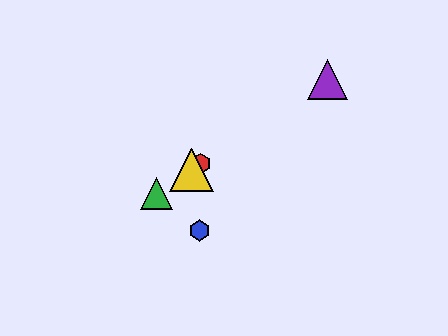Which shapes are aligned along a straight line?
The red hexagon, the green triangle, the yellow triangle, the purple triangle are aligned along a straight line.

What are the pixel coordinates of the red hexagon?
The red hexagon is at (201, 164).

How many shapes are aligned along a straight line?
4 shapes (the red hexagon, the green triangle, the yellow triangle, the purple triangle) are aligned along a straight line.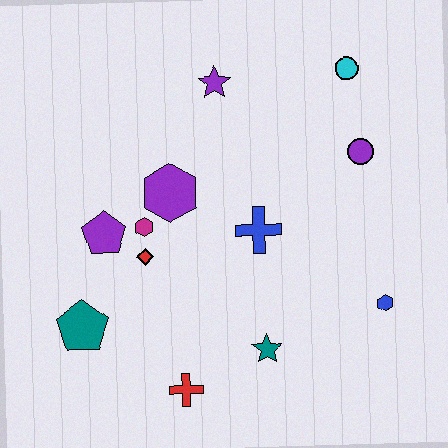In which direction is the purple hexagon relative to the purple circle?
The purple hexagon is to the left of the purple circle.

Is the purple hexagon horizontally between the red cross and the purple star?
No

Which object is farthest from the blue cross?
The teal pentagon is farthest from the blue cross.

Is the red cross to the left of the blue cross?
Yes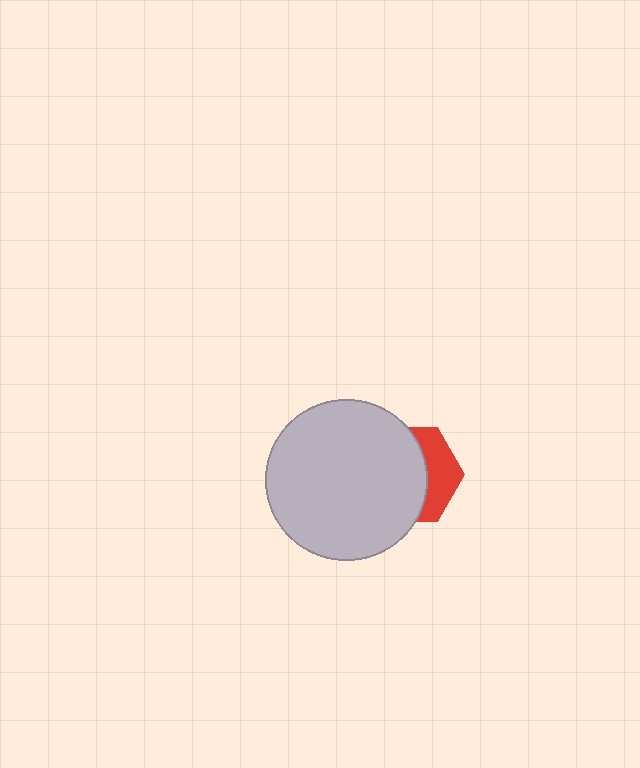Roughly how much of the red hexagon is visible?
A small part of it is visible (roughly 35%).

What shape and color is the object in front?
The object in front is a light gray circle.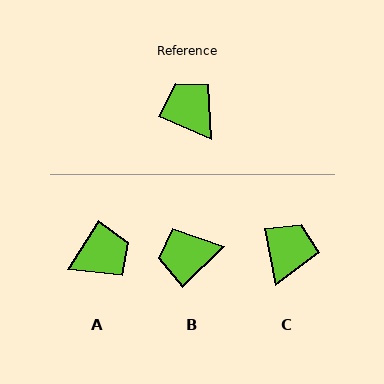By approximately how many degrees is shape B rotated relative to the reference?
Approximately 67 degrees counter-clockwise.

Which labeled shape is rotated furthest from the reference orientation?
A, about 100 degrees away.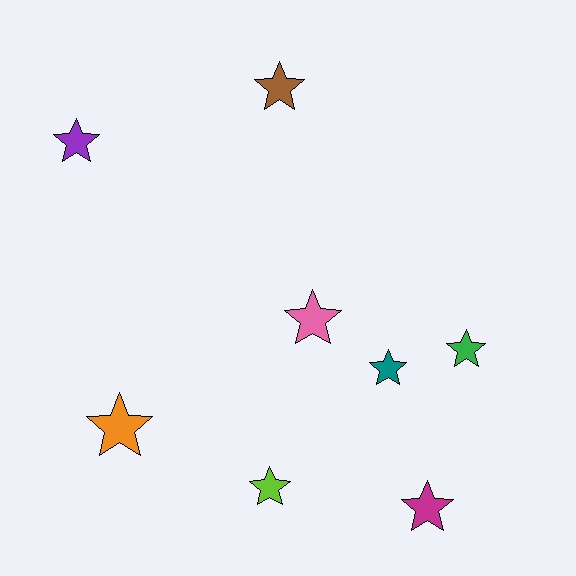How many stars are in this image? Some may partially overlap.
There are 8 stars.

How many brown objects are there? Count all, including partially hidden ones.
There is 1 brown object.